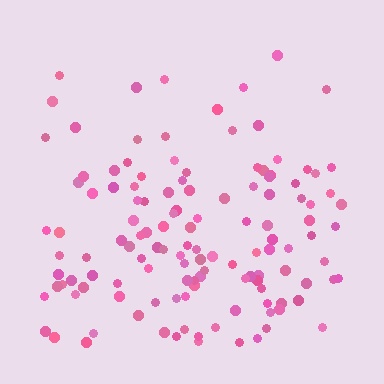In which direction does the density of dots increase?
From top to bottom, with the bottom side densest.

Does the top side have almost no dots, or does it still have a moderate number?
Still a moderate number, just noticeably fewer than the bottom.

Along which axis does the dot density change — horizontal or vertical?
Vertical.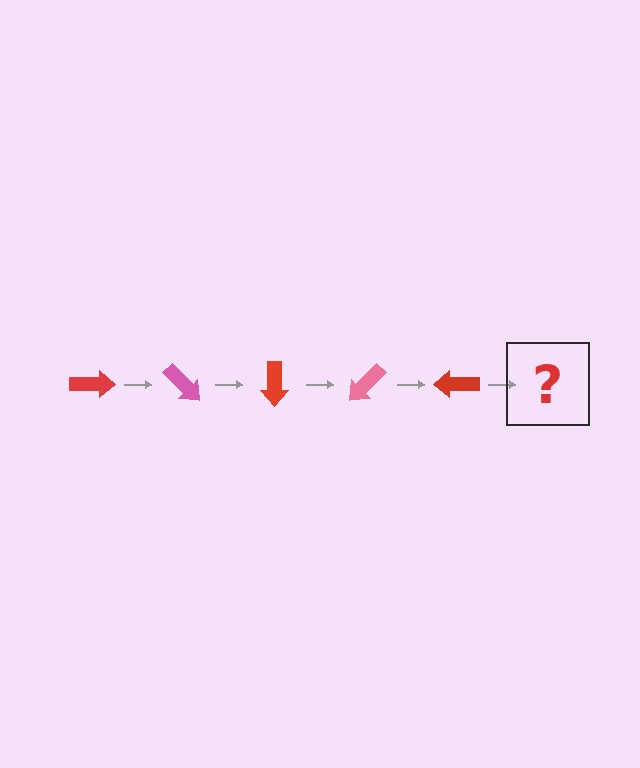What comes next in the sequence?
The next element should be a pink arrow, rotated 225 degrees from the start.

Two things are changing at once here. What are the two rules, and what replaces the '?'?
The two rules are that it rotates 45 degrees each step and the color cycles through red and pink. The '?' should be a pink arrow, rotated 225 degrees from the start.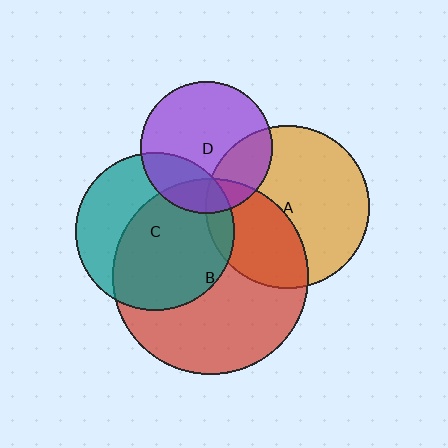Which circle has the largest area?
Circle B (red).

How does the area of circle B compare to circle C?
Approximately 1.5 times.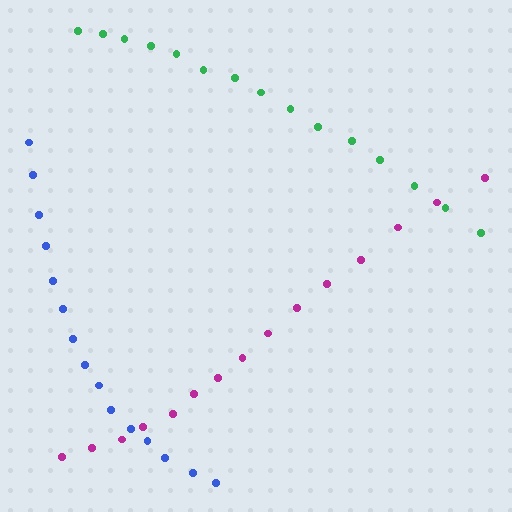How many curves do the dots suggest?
There are 3 distinct paths.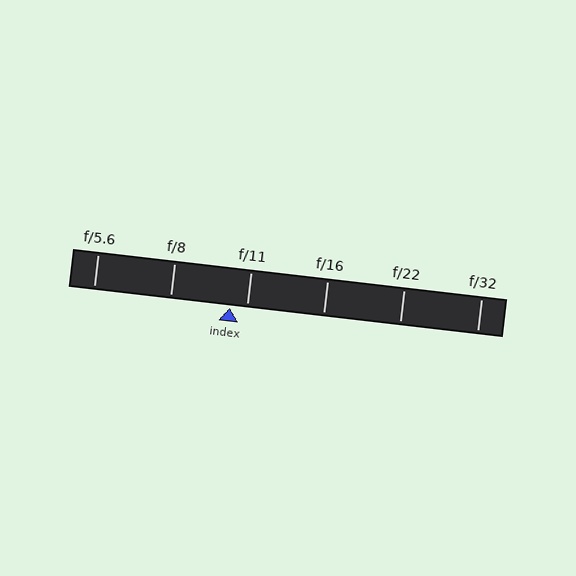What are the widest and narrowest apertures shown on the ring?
The widest aperture shown is f/5.6 and the narrowest is f/32.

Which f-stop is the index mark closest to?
The index mark is closest to f/11.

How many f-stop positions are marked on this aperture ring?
There are 6 f-stop positions marked.